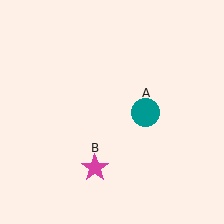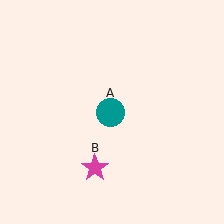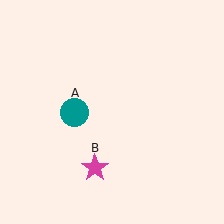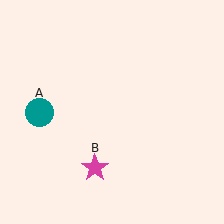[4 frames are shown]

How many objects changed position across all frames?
1 object changed position: teal circle (object A).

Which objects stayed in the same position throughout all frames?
Magenta star (object B) remained stationary.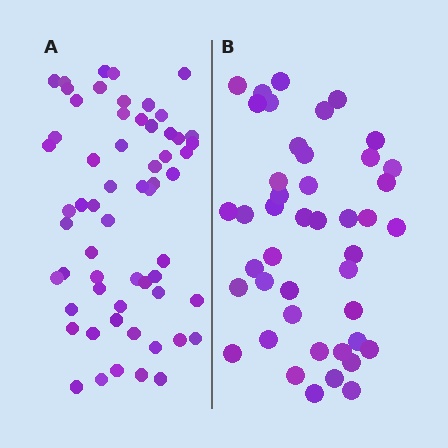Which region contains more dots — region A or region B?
Region A (the left region) has more dots.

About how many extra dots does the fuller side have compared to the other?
Region A has approximately 15 more dots than region B.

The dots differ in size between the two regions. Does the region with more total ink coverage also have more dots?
No. Region B has more total ink coverage because its dots are larger, but region A actually contains more individual dots. Total area can be misleading — the number of items is what matters here.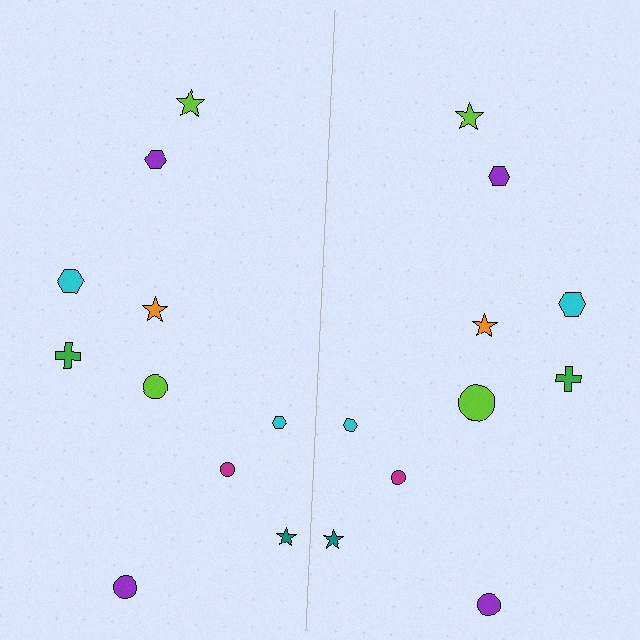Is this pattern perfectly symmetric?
No, the pattern is not perfectly symmetric. The lime circle on the right side has a different size than its mirror counterpart.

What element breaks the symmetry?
The lime circle on the right side has a different size than its mirror counterpart.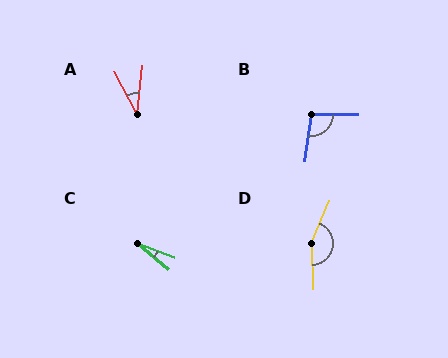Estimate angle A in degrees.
Approximately 34 degrees.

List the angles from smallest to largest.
C (20°), A (34°), B (98°), D (155°).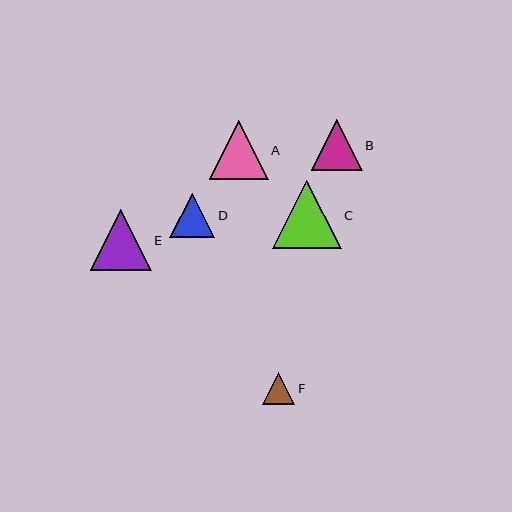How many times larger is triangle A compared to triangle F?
Triangle A is approximately 1.8 times the size of triangle F.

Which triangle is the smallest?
Triangle F is the smallest with a size of approximately 32 pixels.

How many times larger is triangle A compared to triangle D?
Triangle A is approximately 1.3 times the size of triangle D.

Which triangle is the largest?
Triangle C is the largest with a size of approximately 68 pixels.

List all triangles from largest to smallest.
From largest to smallest: C, E, A, B, D, F.